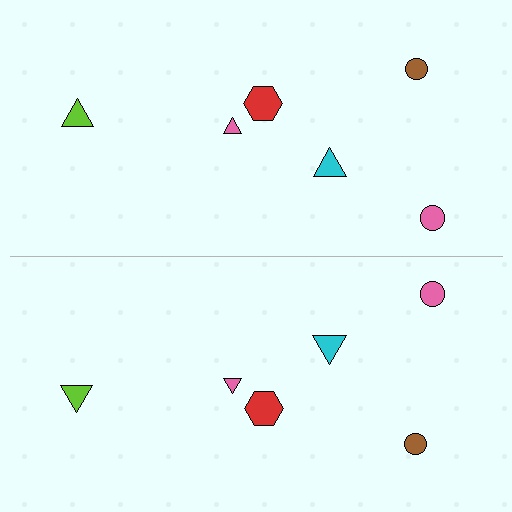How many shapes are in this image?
There are 12 shapes in this image.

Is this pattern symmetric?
Yes, this pattern has bilateral (reflection) symmetry.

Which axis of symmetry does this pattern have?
The pattern has a horizontal axis of symmetry running through the center of the image.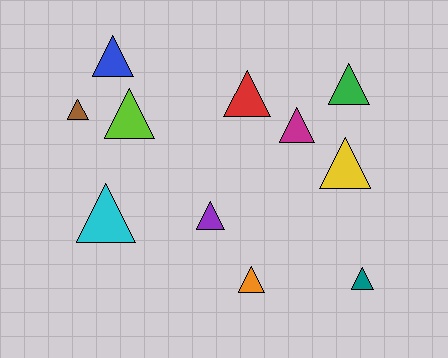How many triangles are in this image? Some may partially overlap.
There are 11 triangles.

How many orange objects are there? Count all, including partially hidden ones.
There is 1 orange object.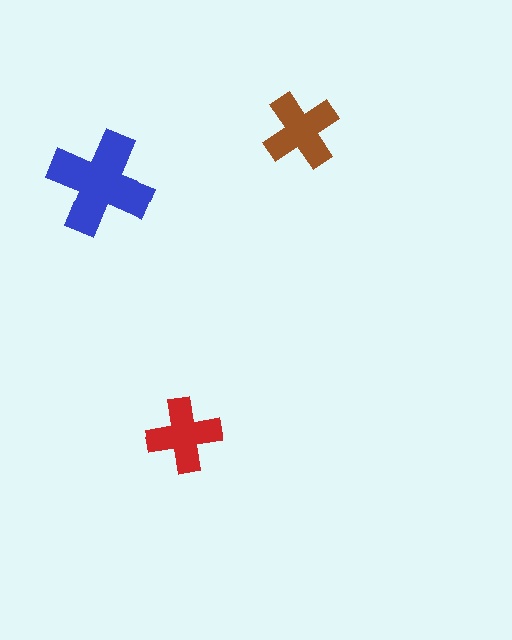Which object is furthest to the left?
The blue cross is leftmost.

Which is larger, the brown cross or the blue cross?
The blue one.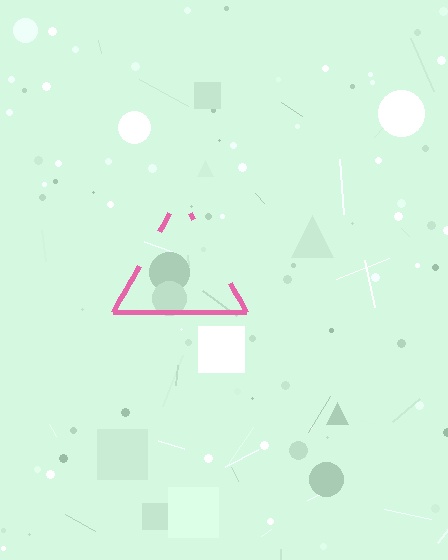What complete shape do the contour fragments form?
The contour fragments form a triangle.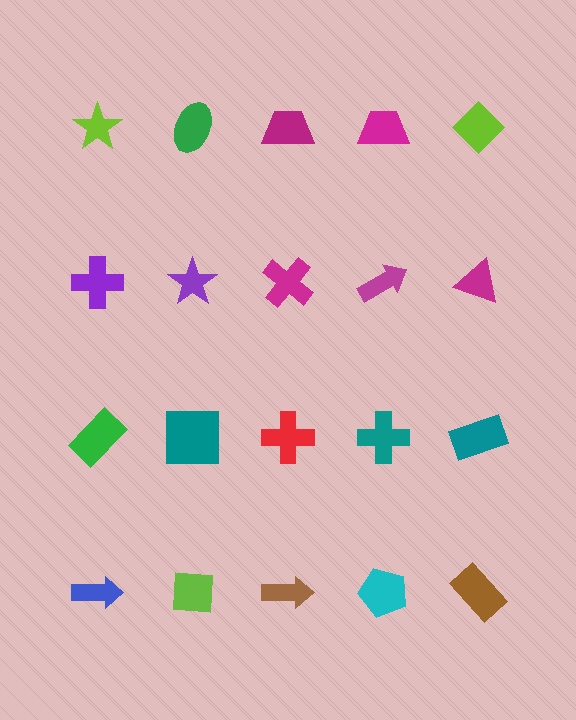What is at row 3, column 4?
A teal cross.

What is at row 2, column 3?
A magenta cross.